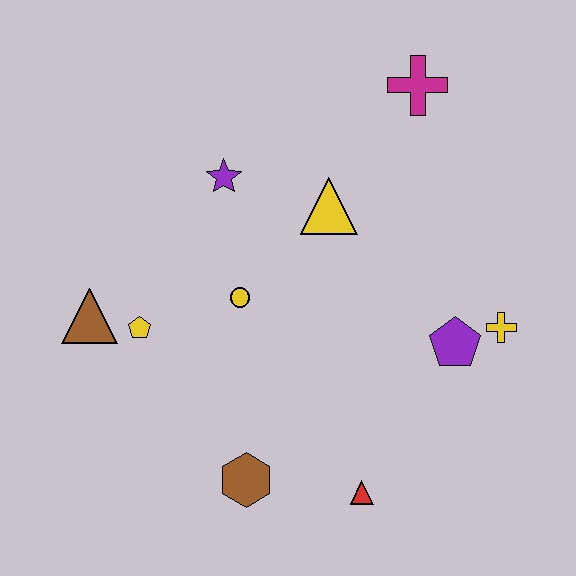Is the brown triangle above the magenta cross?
No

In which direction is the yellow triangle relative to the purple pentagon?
The yellow triangle is above the purple pentagon.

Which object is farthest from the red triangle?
The magenta cross is farthest from the red triangle.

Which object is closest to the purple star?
The yellow triangle is closest to the purple star.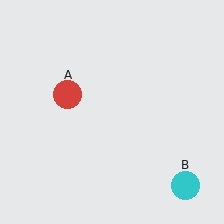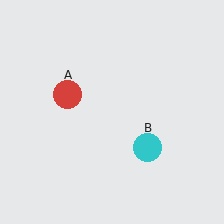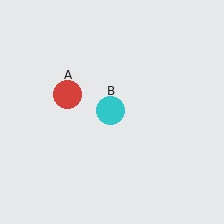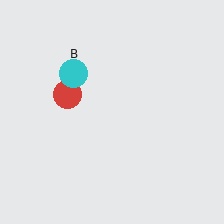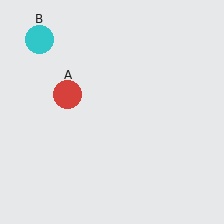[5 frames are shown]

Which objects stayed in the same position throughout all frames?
Red circle (object A) remained stationary.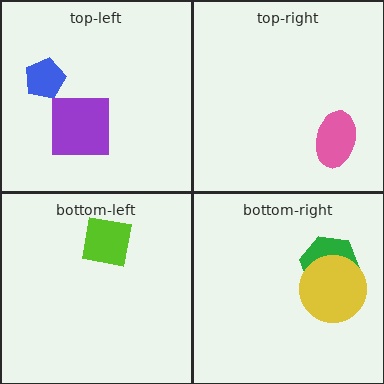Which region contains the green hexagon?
The bottom-right region.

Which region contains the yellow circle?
The bottom-right region.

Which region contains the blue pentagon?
The top-left region.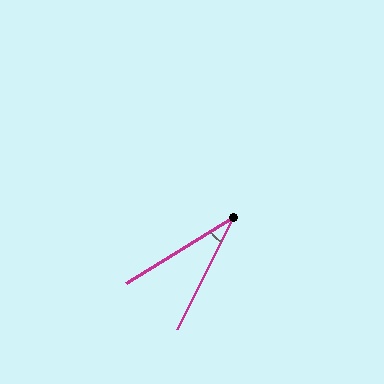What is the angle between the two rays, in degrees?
Approximately 32 degrees.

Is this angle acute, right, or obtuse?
It is acute.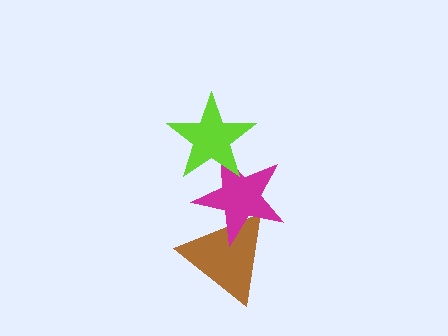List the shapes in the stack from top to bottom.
From top to bottom: the lime star, the magenta star, the brown triangle.